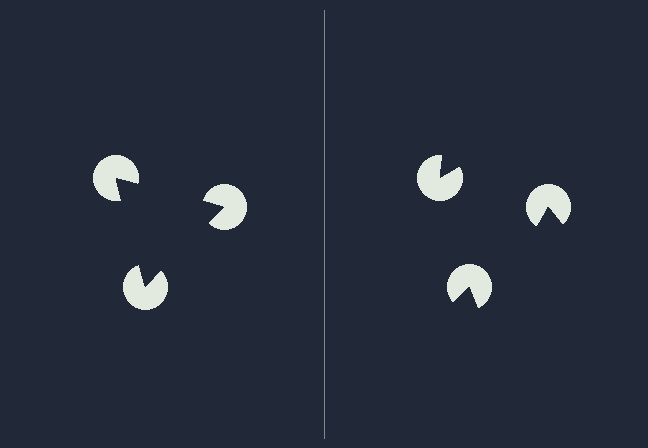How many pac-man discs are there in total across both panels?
6 — 3 on each side.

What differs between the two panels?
The pac-man discs are positioned identically on both sides; only the wedge orientations differ. On the left they align to a triangle; on the right they are misaligned.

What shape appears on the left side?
An illusory triangle.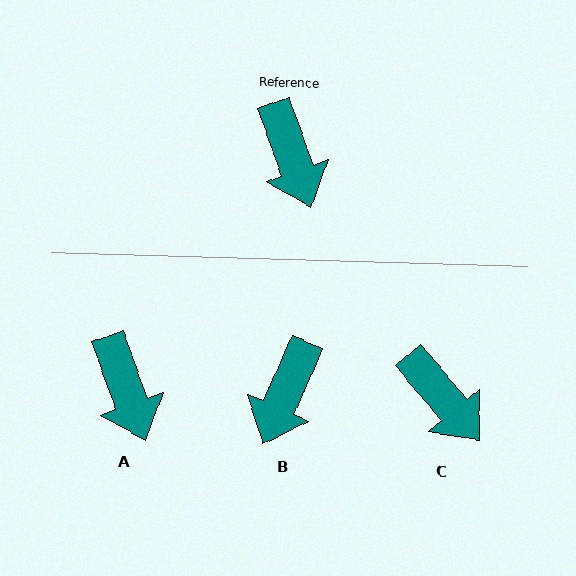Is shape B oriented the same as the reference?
No, it is off by about 44 degrees.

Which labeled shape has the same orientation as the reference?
A.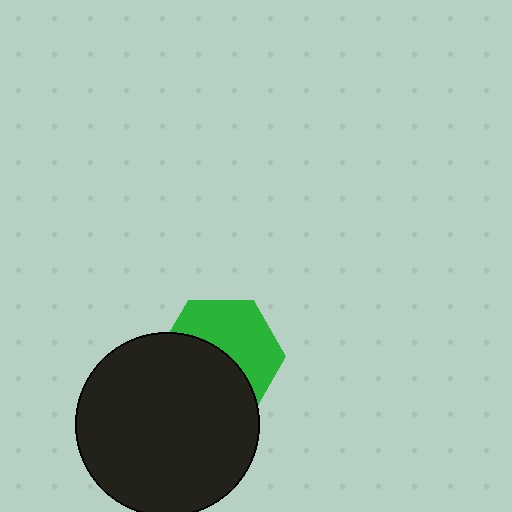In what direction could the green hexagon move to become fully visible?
The green hexagon could move up. That would shift it out from behind the black circle entirely.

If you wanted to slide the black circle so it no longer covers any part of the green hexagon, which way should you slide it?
Slide it down — that is the most direct way to separate the two shapes.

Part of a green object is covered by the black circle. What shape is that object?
It is a hexagon.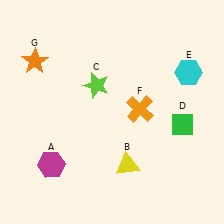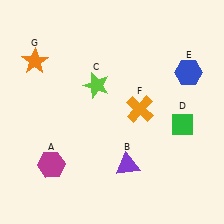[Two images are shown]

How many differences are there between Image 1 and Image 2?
There are 2 differences between the two images.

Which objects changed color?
B changed from yellow to purple. E changed from cyan to blue.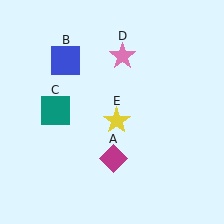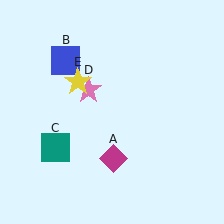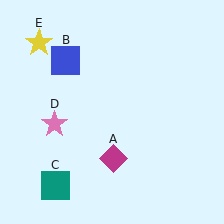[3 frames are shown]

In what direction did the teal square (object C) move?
The teal square (object C) moved down.